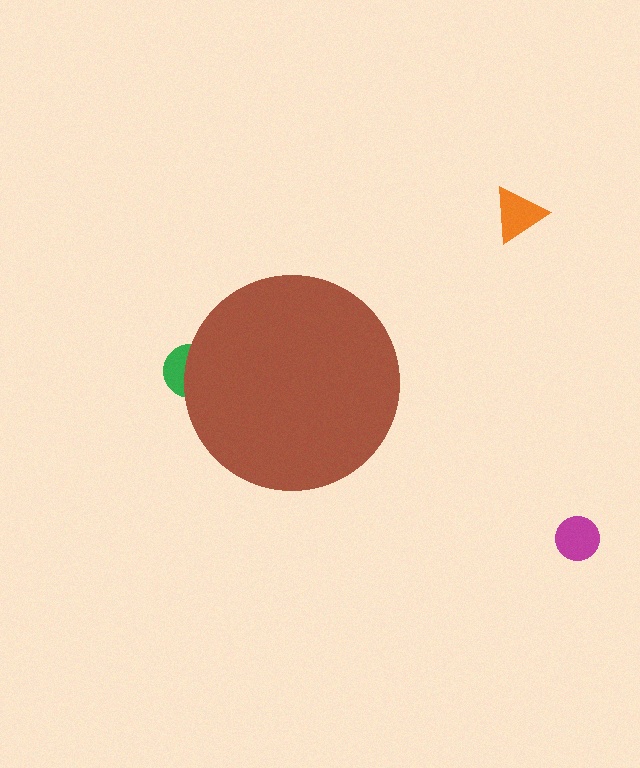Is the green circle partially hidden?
Yes, the green circle is partially hidden behind the brown circle.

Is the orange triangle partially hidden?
No, the orange triangle is fully visible.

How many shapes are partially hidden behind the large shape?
1 shape is partially hidden.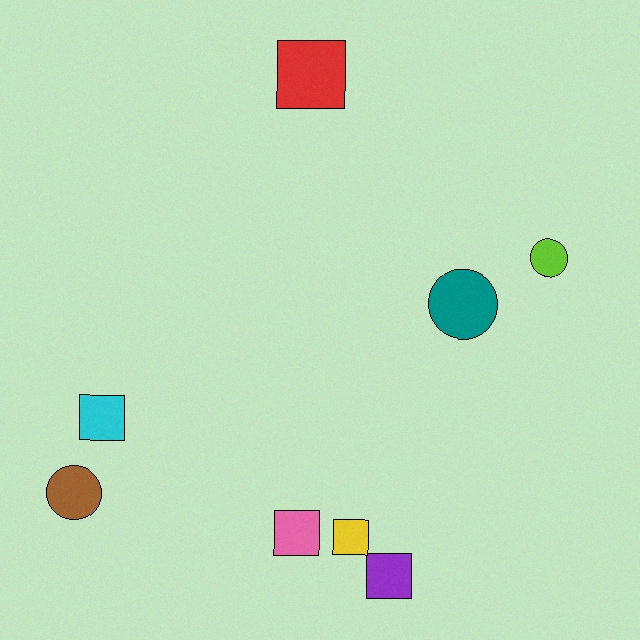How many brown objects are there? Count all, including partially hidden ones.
There is 1 brown object.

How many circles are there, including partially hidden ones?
There are 3 circles.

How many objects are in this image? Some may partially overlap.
There are 8 objects.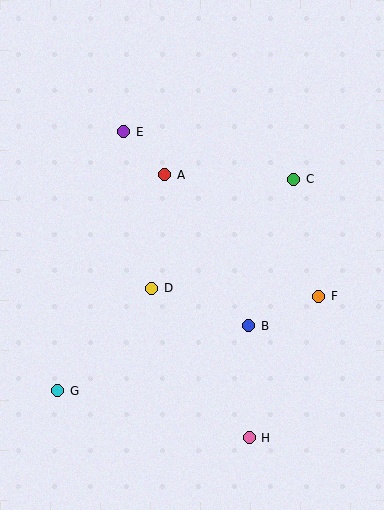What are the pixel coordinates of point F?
Point F is at (319, 296).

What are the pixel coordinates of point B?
Point B is at (249, 326).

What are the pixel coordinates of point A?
Point A is at (164, 175).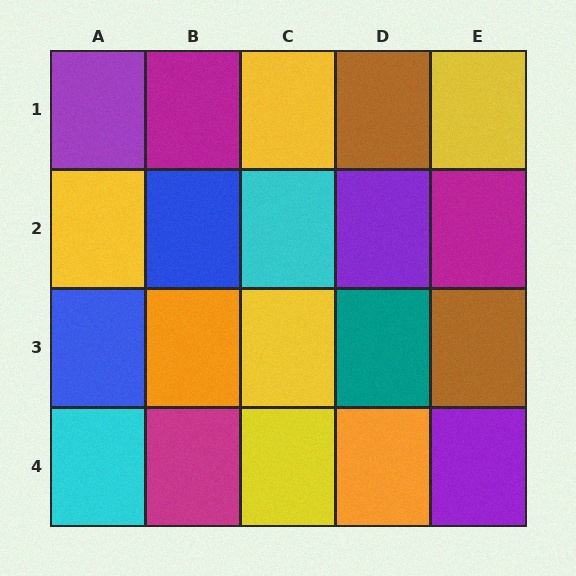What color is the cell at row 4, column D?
Orange.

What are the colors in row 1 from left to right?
Purple, magenta, yellow, brown, yellow.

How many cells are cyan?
2 cells are cyan.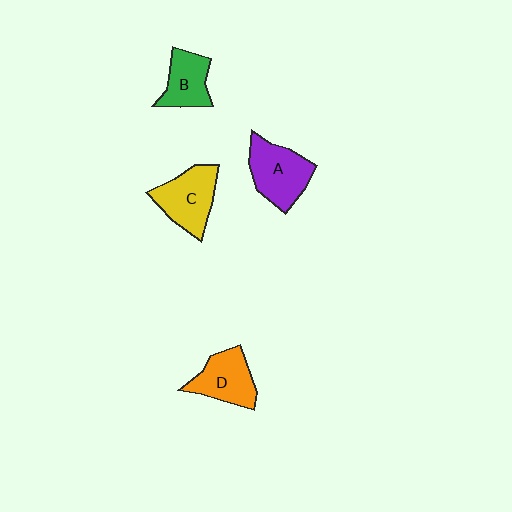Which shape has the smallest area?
Shape B (green).